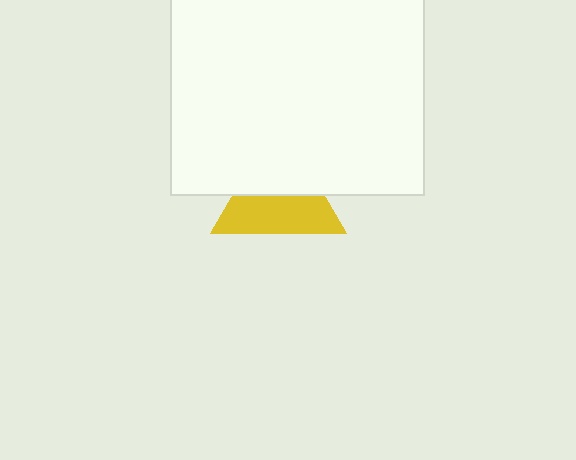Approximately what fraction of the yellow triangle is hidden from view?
Roughly 46% of the yellow triangle is hidden behind the white square.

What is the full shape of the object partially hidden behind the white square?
The partially hidden object is a yellow triangle.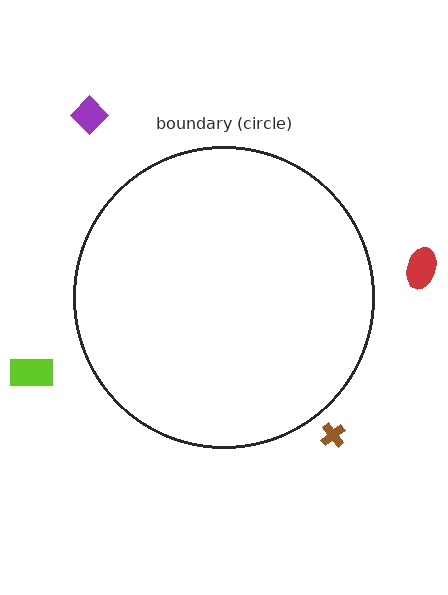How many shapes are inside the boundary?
0 inside, 4 outside.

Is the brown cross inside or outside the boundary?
Outside.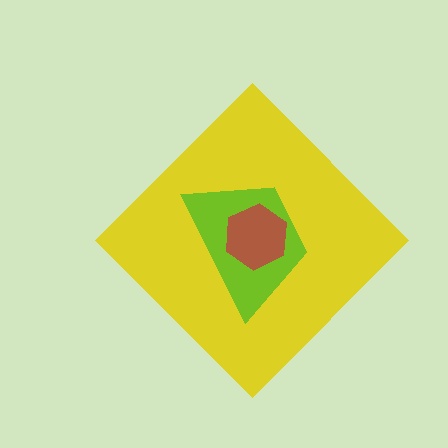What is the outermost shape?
The yellow diamond.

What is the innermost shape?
The brown hexagon.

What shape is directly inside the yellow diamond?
The lime trapezoid.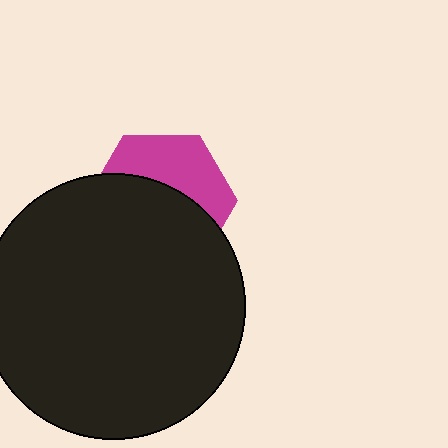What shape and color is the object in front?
The object in front is a black circle.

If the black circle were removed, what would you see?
You would see the complete magenta hexagon.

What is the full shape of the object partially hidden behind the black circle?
The partially hidden object is a magenta hexagon.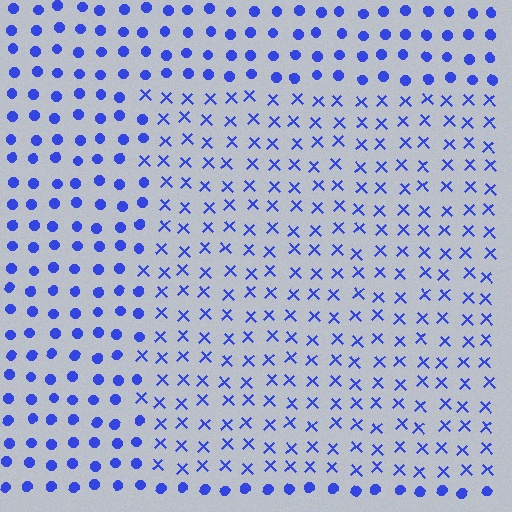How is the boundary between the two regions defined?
The boundary is defined by a change in element shape: X marks inside vs. circles outside. All elements share the same color and spacing.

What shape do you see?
I see a rectangle.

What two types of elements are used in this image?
The image uses X marks inside the rectangle region and circles outside it.